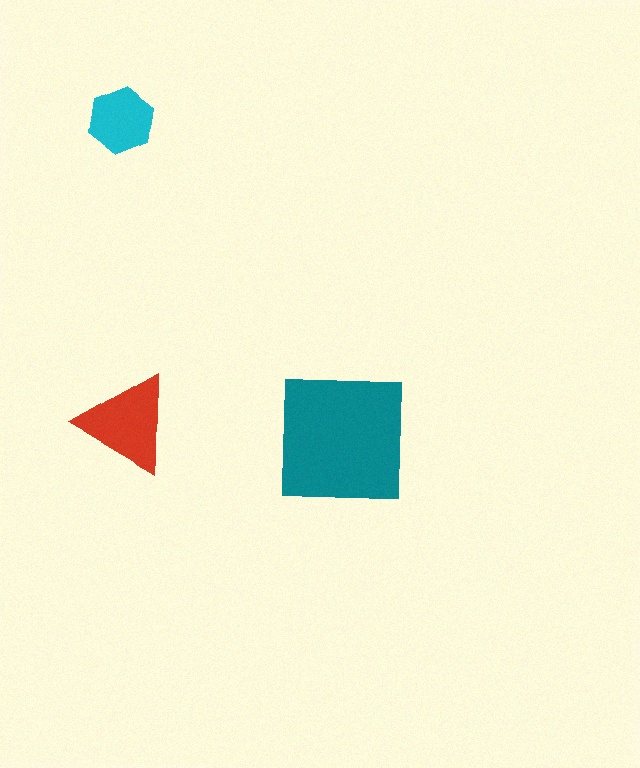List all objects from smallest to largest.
The cyan hexagon, the red triangle, the teal square.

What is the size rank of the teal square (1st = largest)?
1st.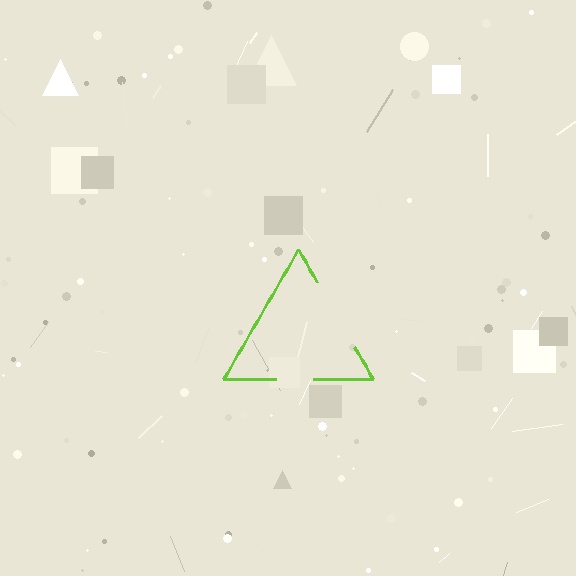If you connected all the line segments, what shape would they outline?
They would outline a triangle.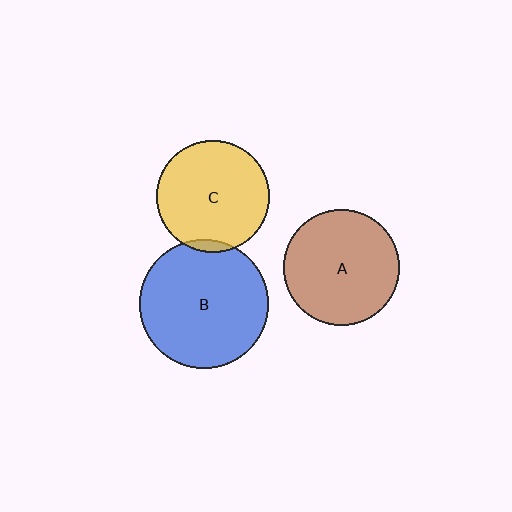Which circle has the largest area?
Circle B (blue).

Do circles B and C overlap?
Yes.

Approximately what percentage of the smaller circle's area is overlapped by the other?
Approximately 5%.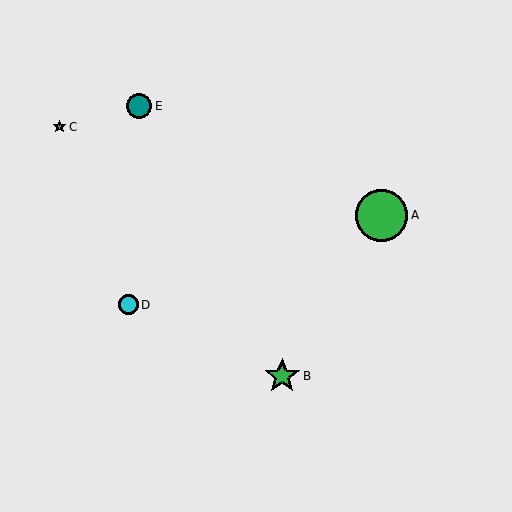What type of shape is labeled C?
Shape C is a green star.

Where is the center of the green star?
The center of the green star is at (282, 376).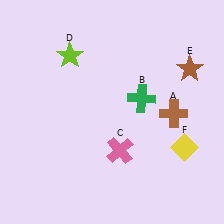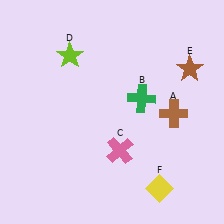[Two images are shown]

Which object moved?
The yellow diamond (F) moved down.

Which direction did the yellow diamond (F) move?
The yellow diamond (F) moved down.